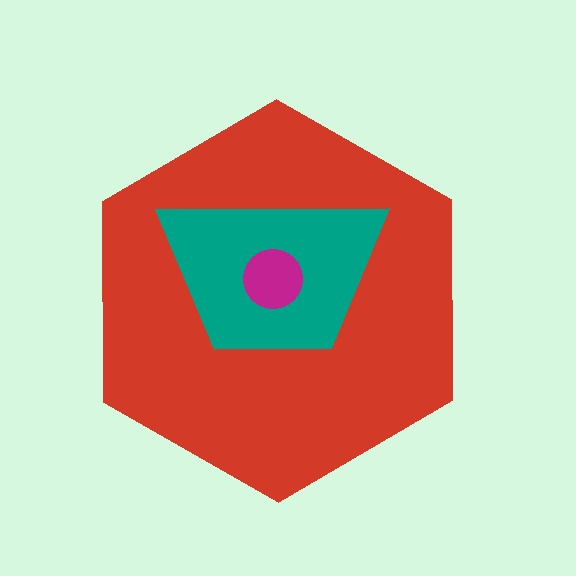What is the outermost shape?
The red hexagon.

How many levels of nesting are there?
3.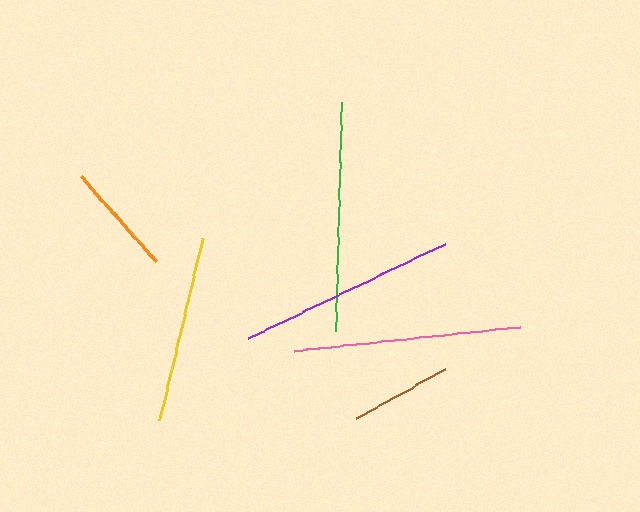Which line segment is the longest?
The green line is the longest at approximately 228 pixels.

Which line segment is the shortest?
The brown line is the shortest at approximately 101 pixels.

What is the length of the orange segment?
The orange segment is approximately 114 pixels long.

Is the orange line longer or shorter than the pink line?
The pink line is longer than the orange line.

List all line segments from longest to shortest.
From longest to shortest: green, pink, purple, yellow, orange, brown.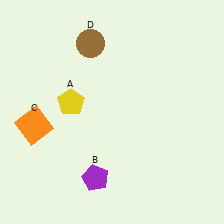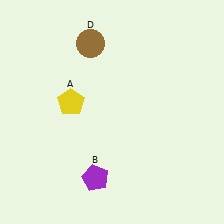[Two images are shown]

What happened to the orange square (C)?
The orange square (C) was removed in Image 2. It was in the bottom-left area of Image 1.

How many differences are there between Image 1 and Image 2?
There is 1 difference between the two images.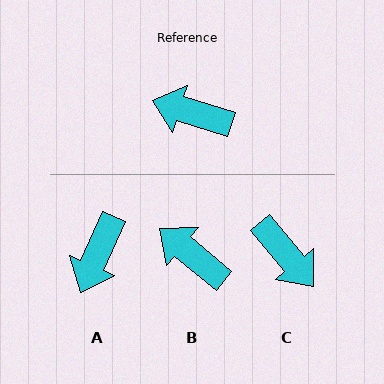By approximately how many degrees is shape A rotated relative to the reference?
Approximately 83 degrees counter-clockwise.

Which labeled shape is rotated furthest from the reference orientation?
C, about 147 degrees away.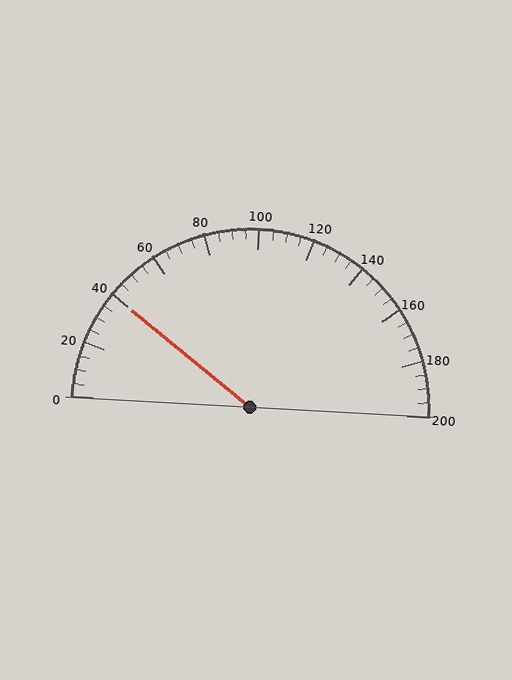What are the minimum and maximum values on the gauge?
The gauge ranges from 0 to 200.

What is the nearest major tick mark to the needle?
The nearest major tick mark is 40.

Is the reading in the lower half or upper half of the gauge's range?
The reading is in the lower half of the range (0 to 200).